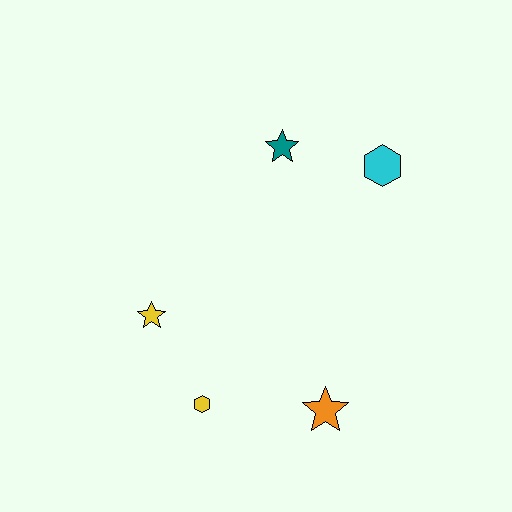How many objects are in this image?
There are 5 objects.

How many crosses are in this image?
There are no crosses.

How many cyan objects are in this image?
There is 1 cyan object.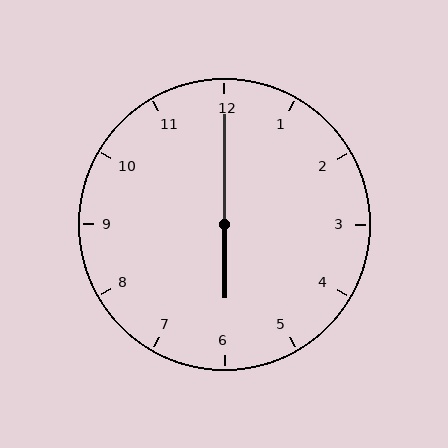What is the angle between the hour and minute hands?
Approximately 180 degrees.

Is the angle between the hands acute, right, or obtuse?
It is obtuse.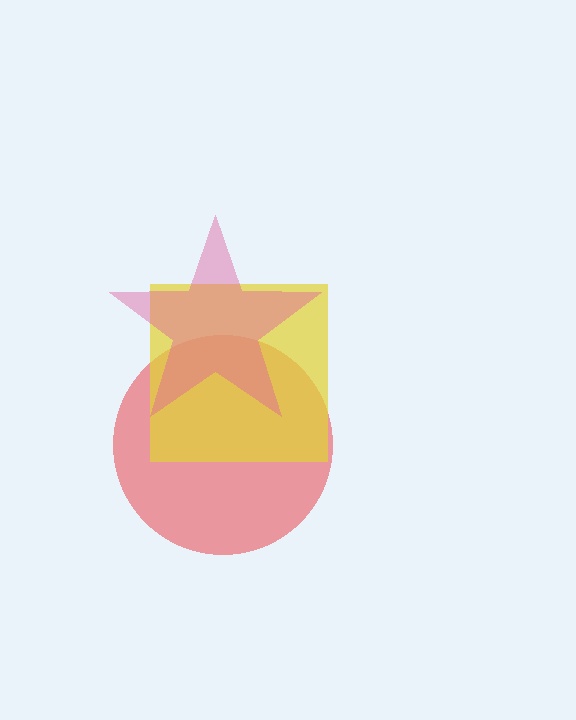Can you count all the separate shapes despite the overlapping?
Yes, there are 3 separate shapes.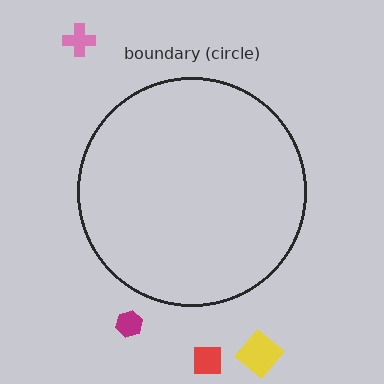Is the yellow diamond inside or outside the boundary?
Outside.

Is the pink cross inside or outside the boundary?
Outside.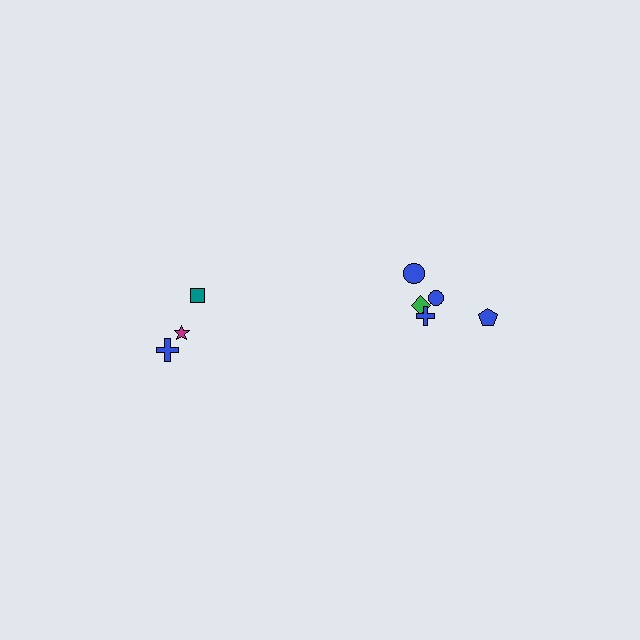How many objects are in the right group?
There are 5 objects.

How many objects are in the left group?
There are 3 objects.